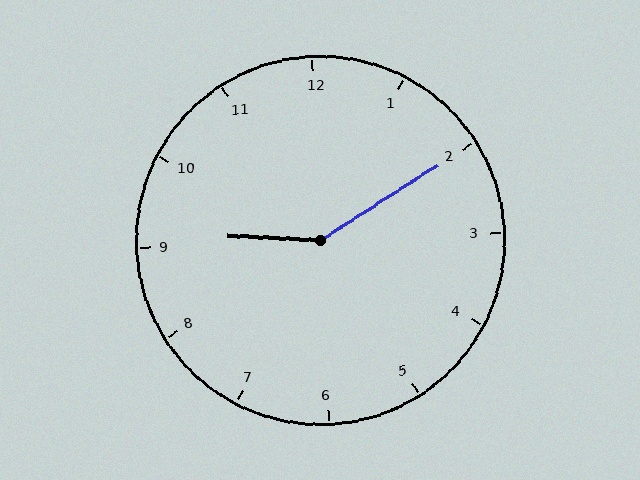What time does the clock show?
9:10.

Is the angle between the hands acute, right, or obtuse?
It is obtuse.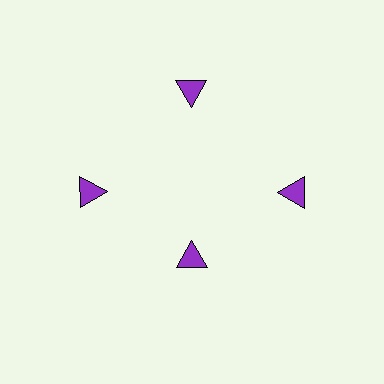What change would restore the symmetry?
The symmetry would be restored by moving it outward, back onto the ring so that all 4 triangles sit at equal angles and equal distance from the center.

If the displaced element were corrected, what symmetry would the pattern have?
It would have 4-fold rotational symmetry — the pattern would map onto itself every 90 degrees.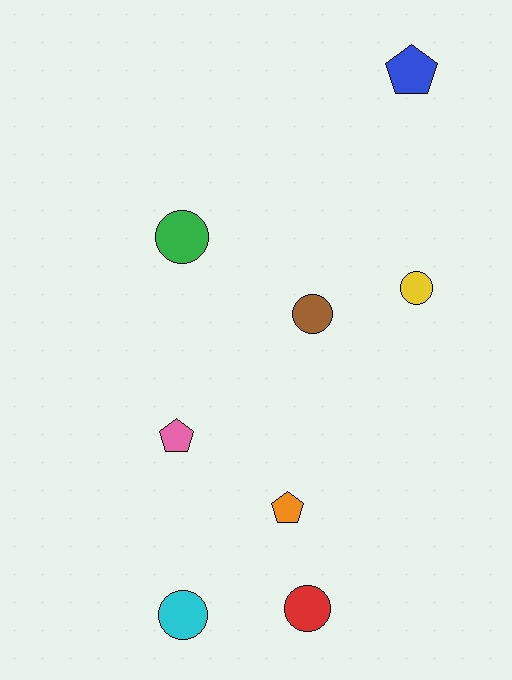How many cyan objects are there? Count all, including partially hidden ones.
There is 1 cyan object.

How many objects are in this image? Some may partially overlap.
There are 8 objects.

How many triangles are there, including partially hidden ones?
There are no triangles.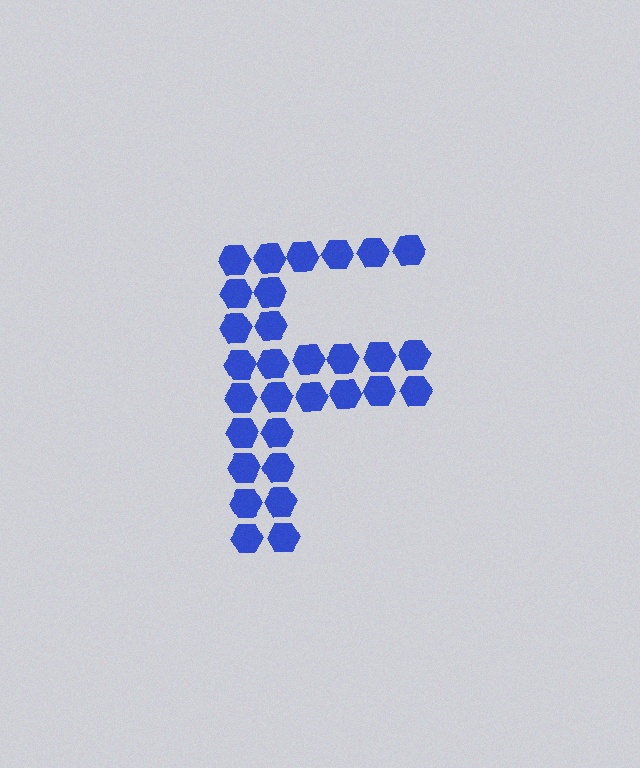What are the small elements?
The small elements are hexagons.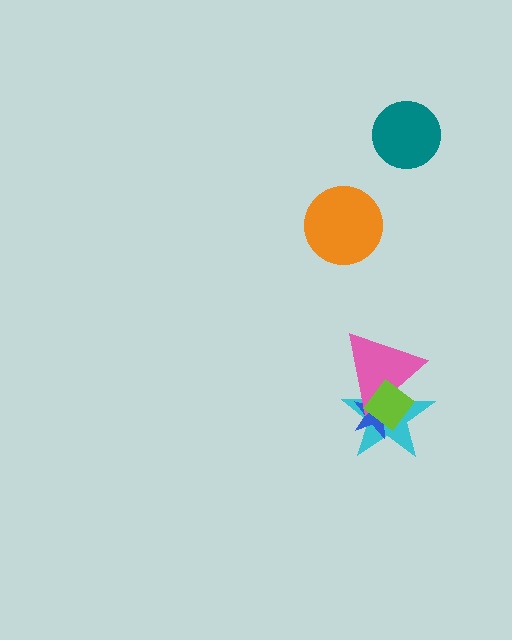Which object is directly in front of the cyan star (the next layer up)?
The blue star is directly in front of the cyan star.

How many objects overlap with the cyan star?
3 objects overlap with the cyan star.